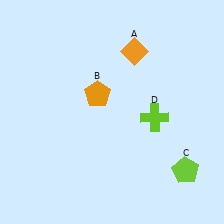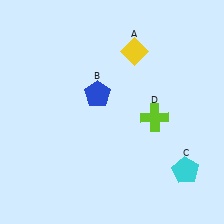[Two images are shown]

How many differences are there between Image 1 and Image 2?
There are 3 differences between the two images.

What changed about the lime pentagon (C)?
In Image 1, C is lime. In Image 2, it changed to cyan.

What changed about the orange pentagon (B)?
In Image 1, B is orange. In Image 2, it changed to blue.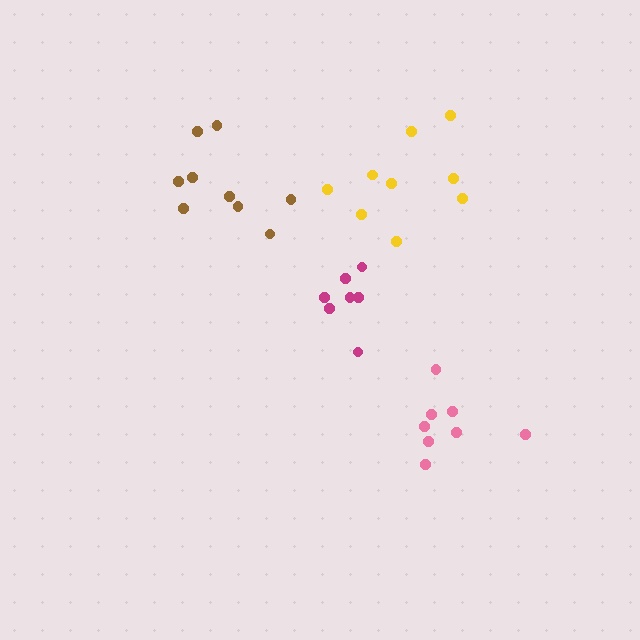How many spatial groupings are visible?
There are 4 spatial groupings.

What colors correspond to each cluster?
The clusters are colored: yellow, pink, magenta, brown.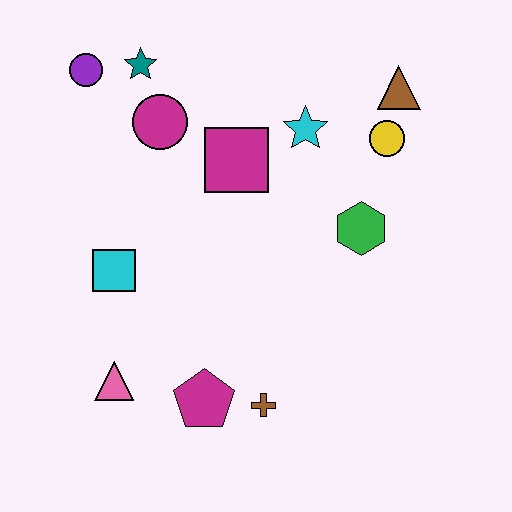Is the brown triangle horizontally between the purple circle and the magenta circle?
No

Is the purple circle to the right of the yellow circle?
No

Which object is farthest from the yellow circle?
The pink triangle is farthest from the yellow circle.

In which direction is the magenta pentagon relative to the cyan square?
The magenta pentagon is below the cyan square.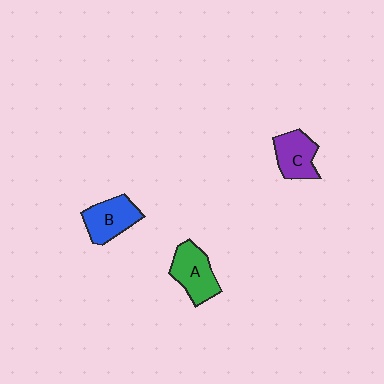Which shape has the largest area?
Shape A (green).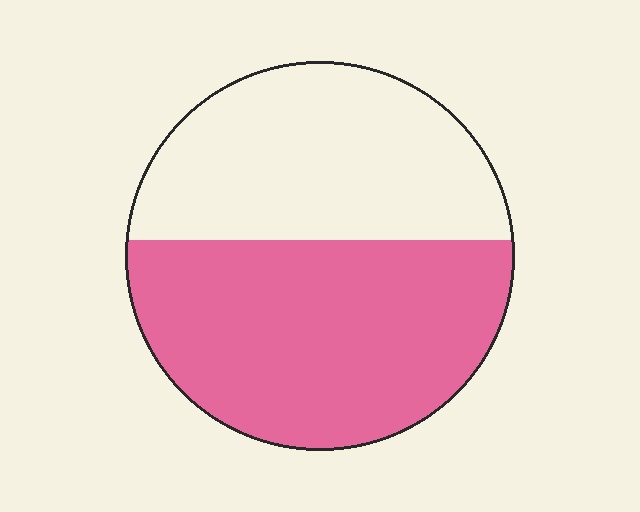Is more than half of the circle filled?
Yes.